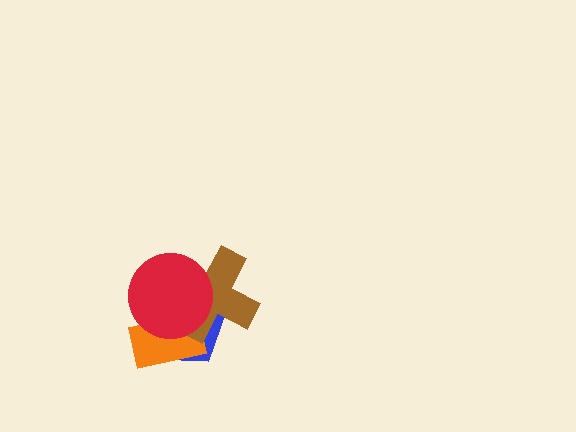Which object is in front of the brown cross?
The red circle is in front of the brown cross.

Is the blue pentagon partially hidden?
Yes, it is partially covered by another shape.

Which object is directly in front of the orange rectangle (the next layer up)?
The brown cross is directly in front of the orange rectangle.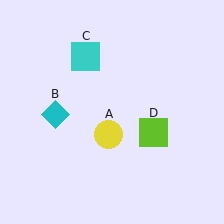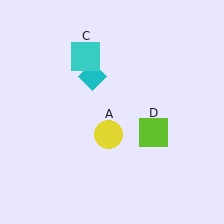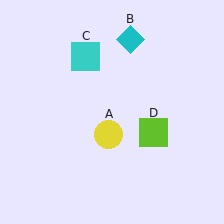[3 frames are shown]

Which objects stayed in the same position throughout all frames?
Yellow circle (object A) and cyan square (object C) and lime square (object D) remained stationary.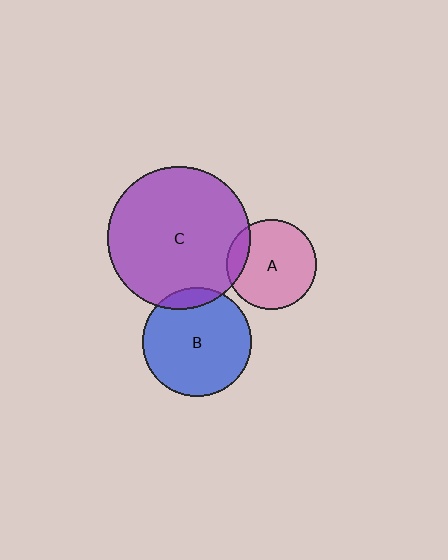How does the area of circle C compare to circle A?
Approximately 2.5 times.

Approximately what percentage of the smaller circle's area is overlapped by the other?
Approximately 15%.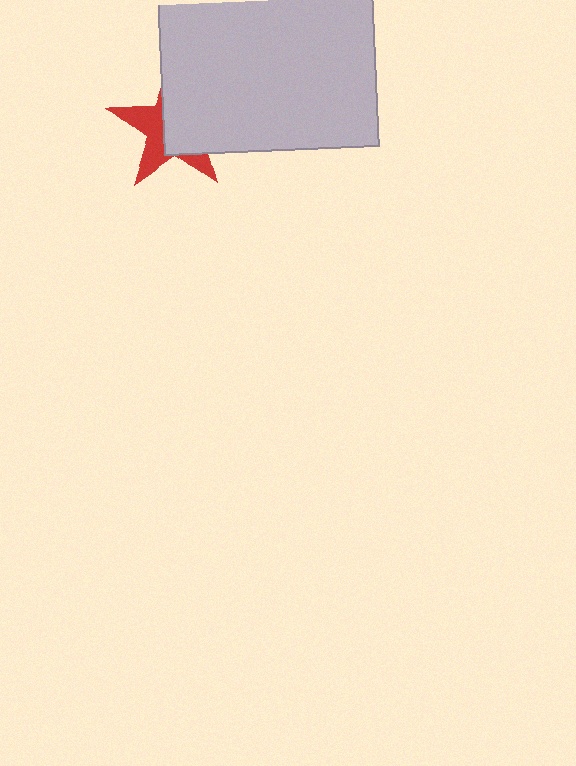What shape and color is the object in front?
The object in front is a light gray rectangle.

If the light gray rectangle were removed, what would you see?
You would see the complete red star.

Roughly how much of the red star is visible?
A small part of it is visible (roughly 42%).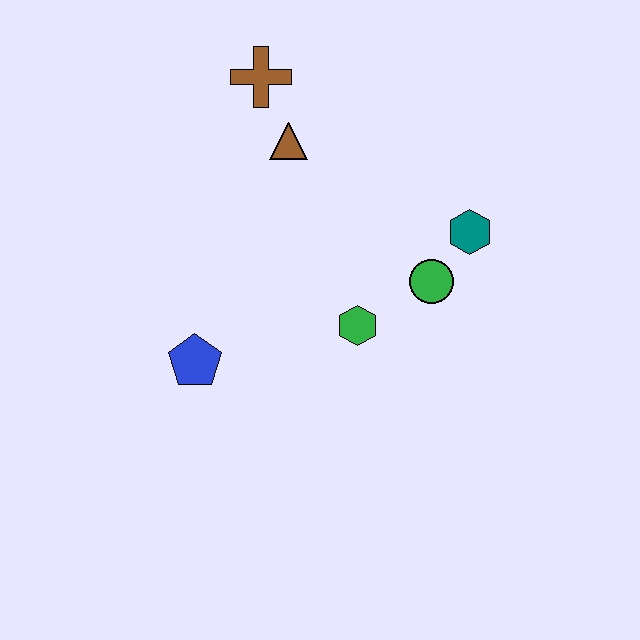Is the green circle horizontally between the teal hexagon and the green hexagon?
Yes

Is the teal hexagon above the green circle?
Yes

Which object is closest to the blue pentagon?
The green hexagon is closest to the blue pentagon.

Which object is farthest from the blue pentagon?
The teal hexagon is farthest from the blue pentagon.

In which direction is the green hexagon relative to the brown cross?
The green hexagon is below the brown cross.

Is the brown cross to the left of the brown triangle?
Yes